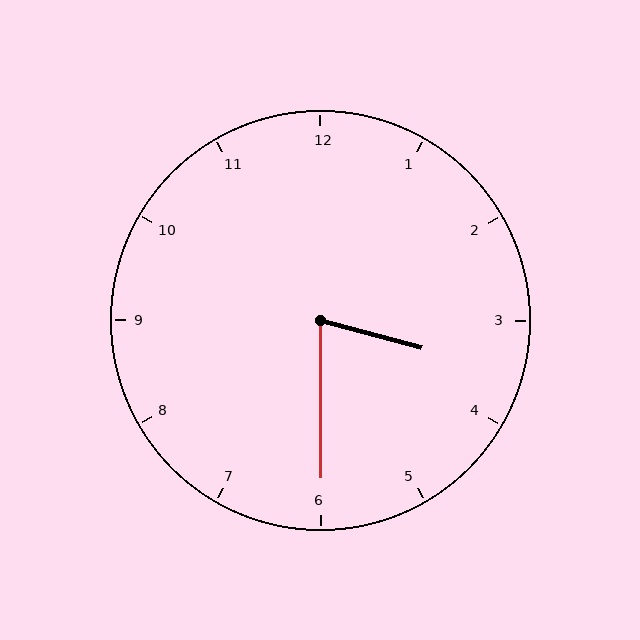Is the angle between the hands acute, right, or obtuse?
It is acute.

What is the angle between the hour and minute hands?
Approximately 75 degrees.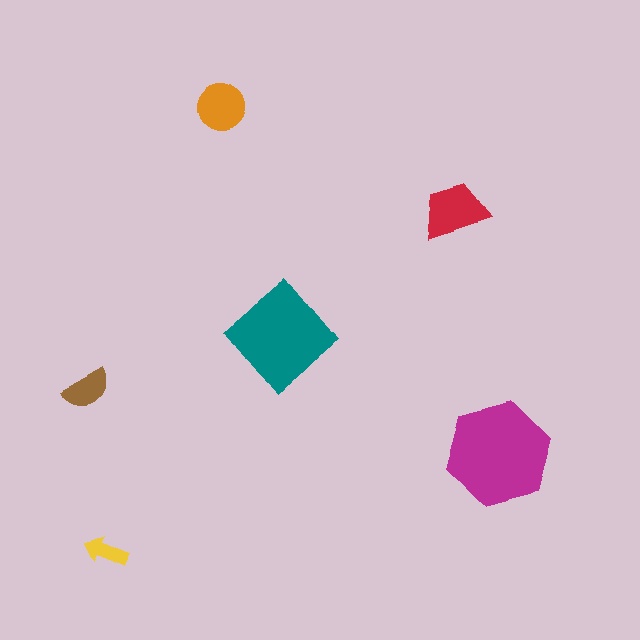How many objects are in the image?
There are 6 objects in the image.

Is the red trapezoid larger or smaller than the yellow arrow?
Larger.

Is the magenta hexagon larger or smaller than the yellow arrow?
Larger.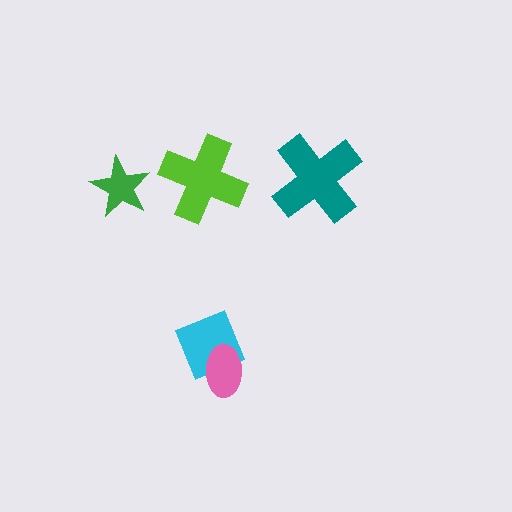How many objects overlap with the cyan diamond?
1 object overlaps with the cyan diamond.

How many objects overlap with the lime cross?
0 objects overlap with the lime cross.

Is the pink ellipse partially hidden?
No, no other shape covers it.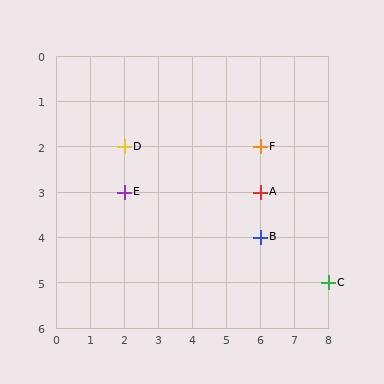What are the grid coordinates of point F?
Point F is at grid coordinates (6, 2).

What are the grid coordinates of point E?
Point E is at grid coordinates (2, 3).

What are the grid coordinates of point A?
Point A is at grid coordinates (6, 3).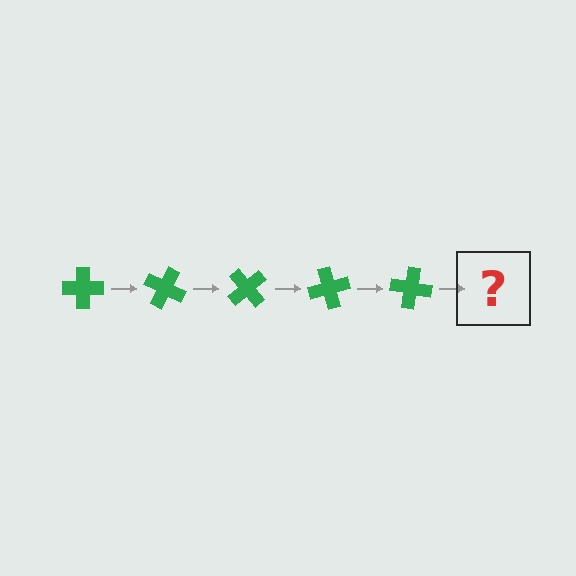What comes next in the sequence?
The next element should be a green cross rotated 125 degrees.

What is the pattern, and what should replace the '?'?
The pattern is that the cross rotates 25 degrees each step. The '?' should be a green cross rotated 125 degrees.